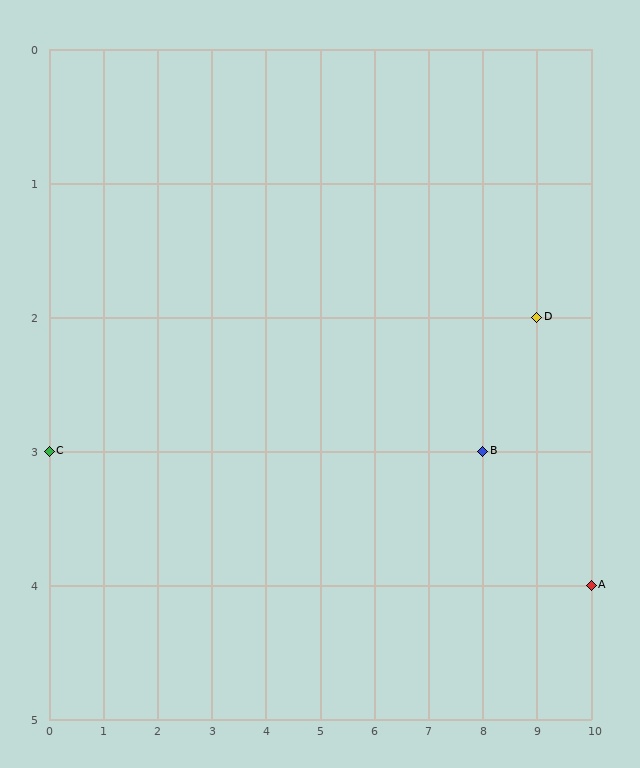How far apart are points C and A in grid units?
Points C and A are 10 columns and 1 row apart (about 10.0 grid units diagonally).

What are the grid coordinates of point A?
Point A is at grid coordinates (10, 4).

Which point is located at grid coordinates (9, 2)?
Point D is at (9, 2).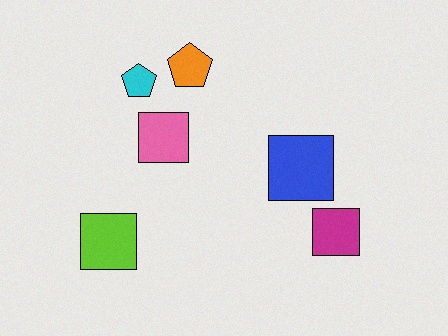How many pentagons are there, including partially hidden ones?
There are 2 pentagons.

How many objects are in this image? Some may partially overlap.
There are 6 objects.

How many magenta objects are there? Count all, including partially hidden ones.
There is 1 magenta object.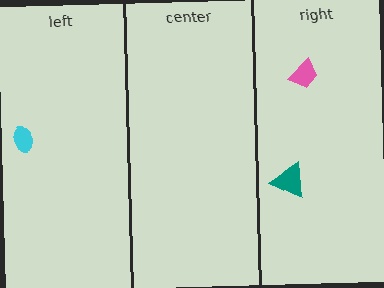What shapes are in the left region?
The cyan ellipse.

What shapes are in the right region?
The teal triangle, the pink trapezoid.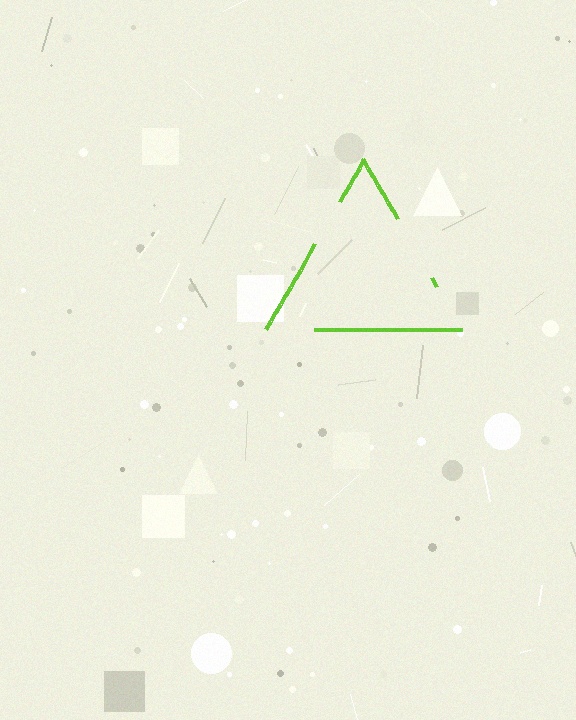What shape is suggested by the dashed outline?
The dashed outline suggests a triangle.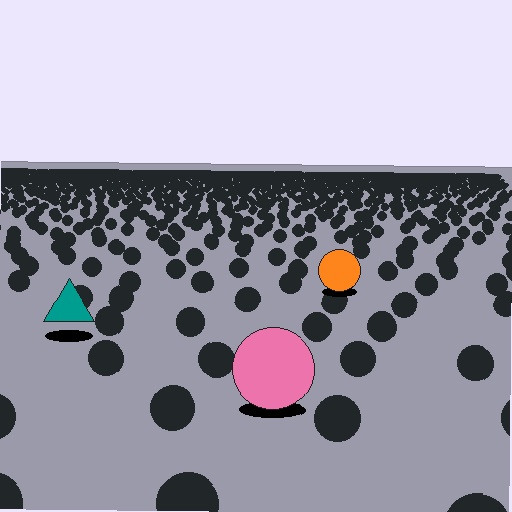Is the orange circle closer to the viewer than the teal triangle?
No. The teal triangle is closer — you can tell from the texture gradient: the ground texture is coarser near it.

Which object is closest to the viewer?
The pink circle is closest. The texture marks near it are larger and more spread out.